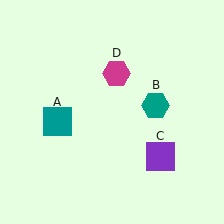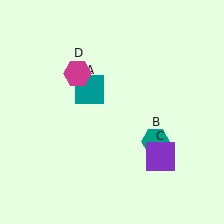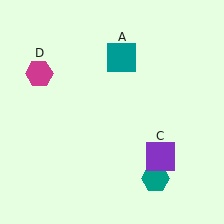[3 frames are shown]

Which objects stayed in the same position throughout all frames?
Purple square (object C) remained stationary.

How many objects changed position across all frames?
3 objects changed position: teal square (object A), teal hexagon (object B), magenta hexagon (object D).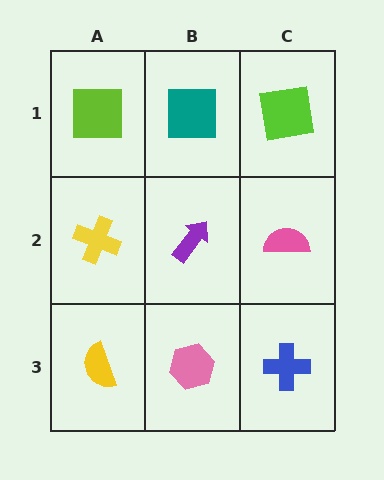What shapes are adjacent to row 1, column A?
A yellow cross (row 2, column A), a teal square (row 1, column B).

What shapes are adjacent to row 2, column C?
A lime square (row 1, column C), a blue cross (row 3, column C), a purple arrow (row 2, column B).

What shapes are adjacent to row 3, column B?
A purple arrow (row 2, column B), a yellow semicircle (row 3, column A), a blue cross (row 3, column C).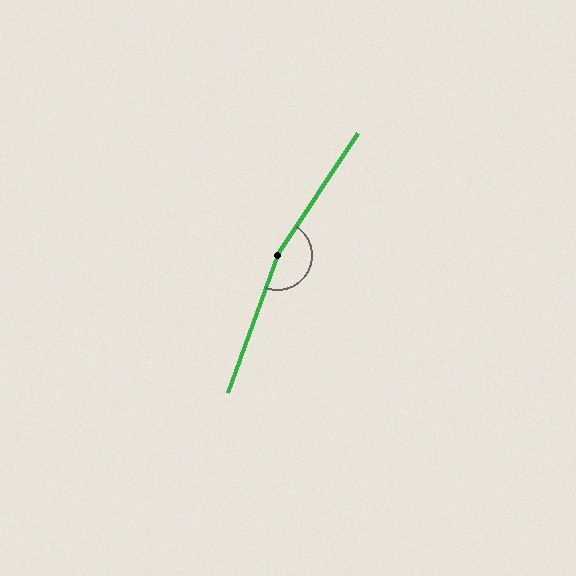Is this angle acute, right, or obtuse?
It is obtuse.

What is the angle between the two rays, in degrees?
Approximately 166 degrees.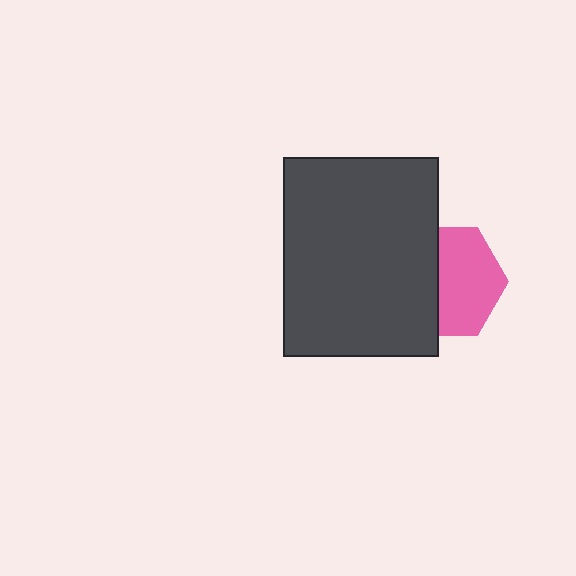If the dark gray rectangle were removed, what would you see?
You would see the complete pink hexagon.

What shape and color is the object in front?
The object in front is a dark gray rectangle.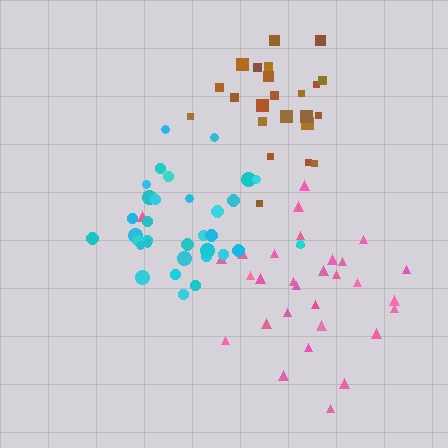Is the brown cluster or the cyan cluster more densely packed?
Cyan.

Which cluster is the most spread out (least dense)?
Brown.